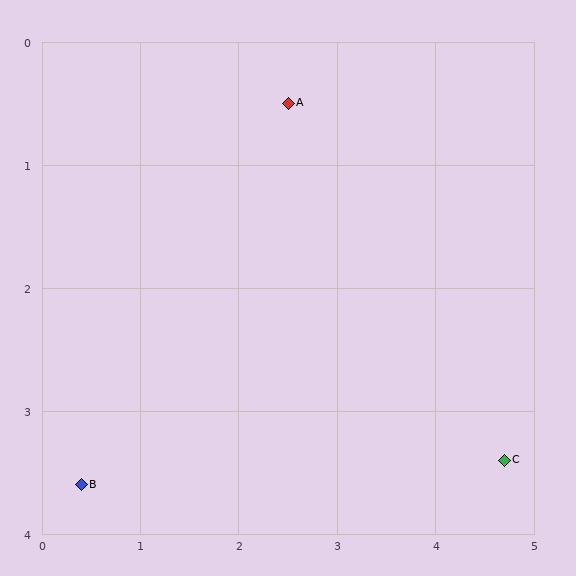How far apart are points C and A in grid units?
Points C and A are about 3.6 grid units apart.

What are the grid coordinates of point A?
Point A is at approximately (2.5, 0.5).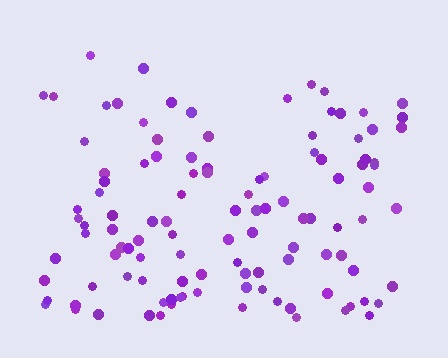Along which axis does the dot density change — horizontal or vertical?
Vertical.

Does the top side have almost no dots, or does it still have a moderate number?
Still a moderate number, just noticeably fewer than the bottom.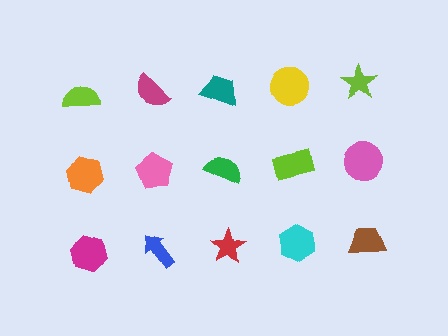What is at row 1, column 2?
A magenta semicircle.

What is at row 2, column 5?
A pink circle.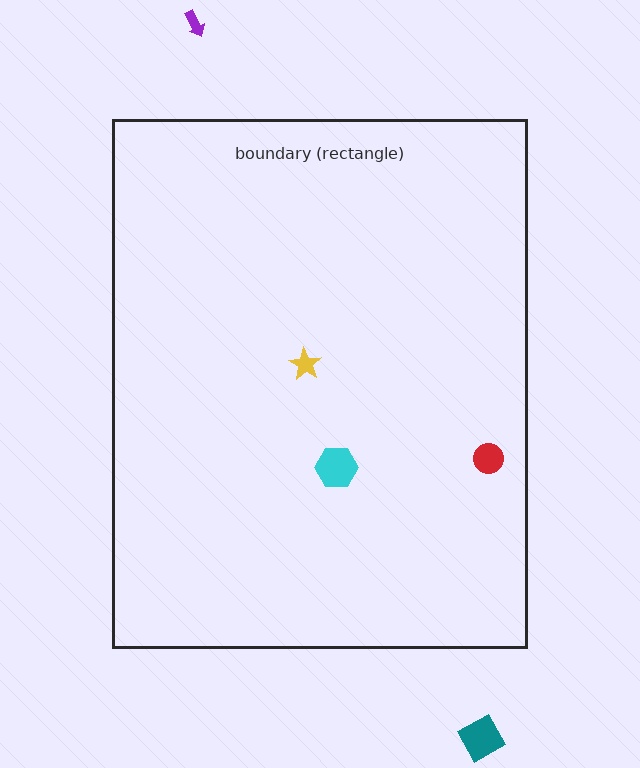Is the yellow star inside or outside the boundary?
Inside.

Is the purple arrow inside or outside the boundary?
Outside.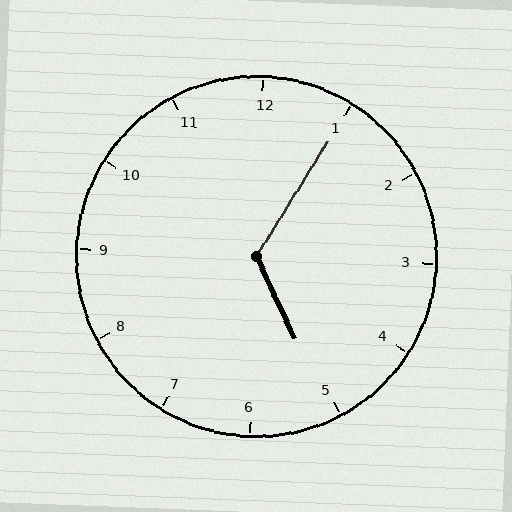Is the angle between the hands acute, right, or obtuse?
It is obtuse.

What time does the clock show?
5:05.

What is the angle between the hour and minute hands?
Approximately 122 degrees.